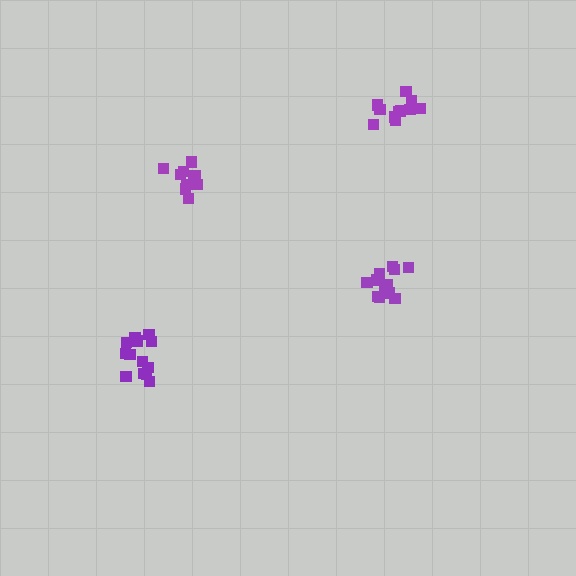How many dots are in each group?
Group 1: 12 dots, Group 2: 11 dots, Group 3: 10 dots, Group 4: 13 dots (46 total).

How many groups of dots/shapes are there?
There are 4 groups.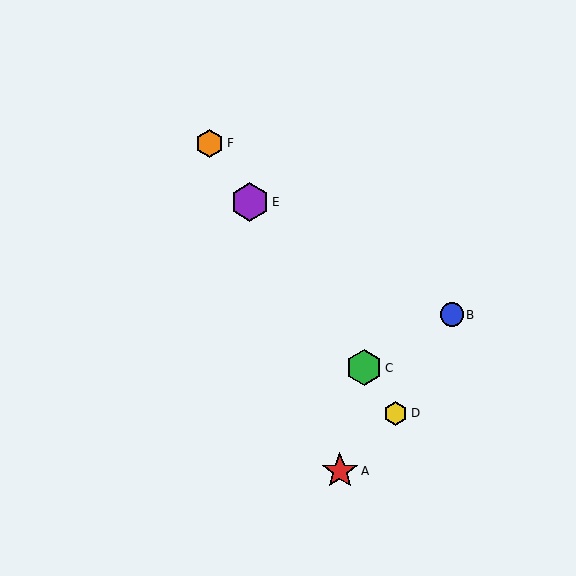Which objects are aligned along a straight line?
Objects C, D, E, F are aligned along a straight line.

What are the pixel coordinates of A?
Object A is at (340, 471).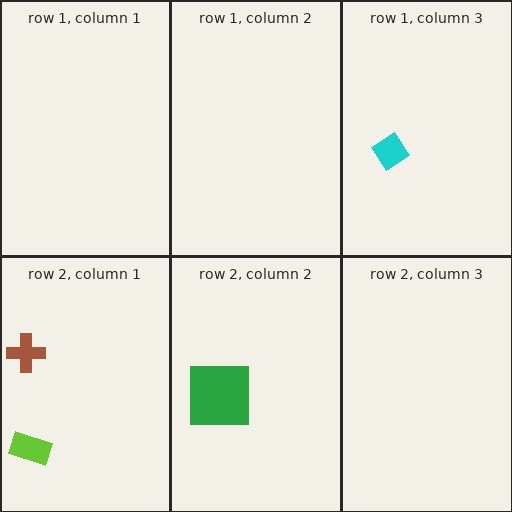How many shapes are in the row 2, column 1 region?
2.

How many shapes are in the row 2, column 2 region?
1.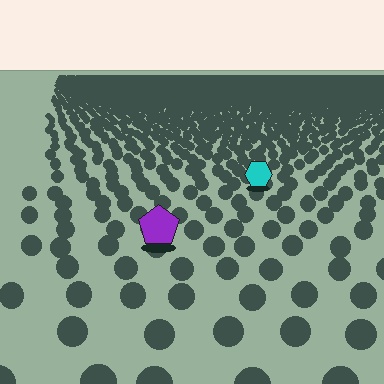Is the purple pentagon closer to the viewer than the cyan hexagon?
Yes. The purple pentagon is closer — you can tell from the texture gradient: the ground texture is coarser near it.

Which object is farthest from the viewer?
The cyan hexagon is farthest from the viewer. It appears smaller and the ground texture around it is denser.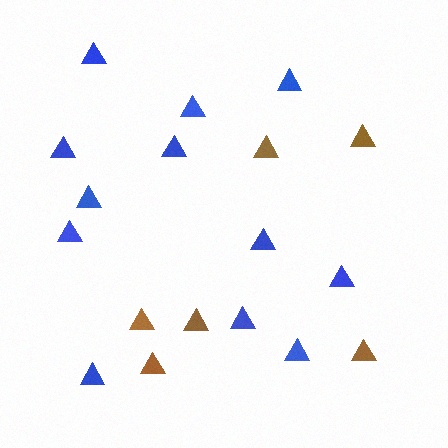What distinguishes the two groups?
There are 2 groups: one group of brown triangles (6) and one group of blue triangles (12).